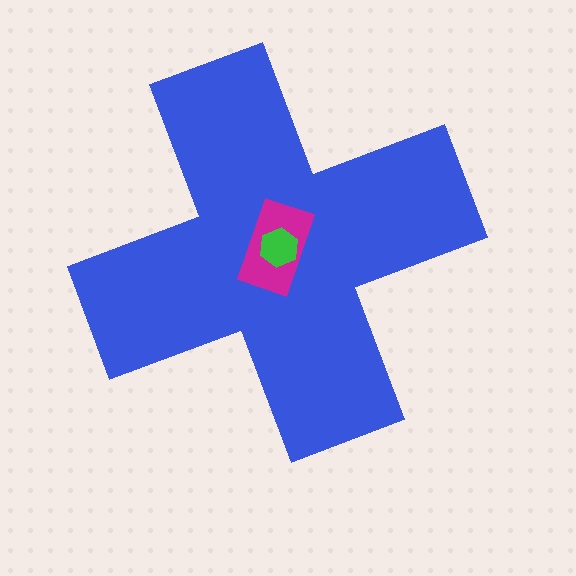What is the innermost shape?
The green hexagon.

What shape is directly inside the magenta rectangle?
The green hexagon.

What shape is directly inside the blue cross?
The magenta rectangle.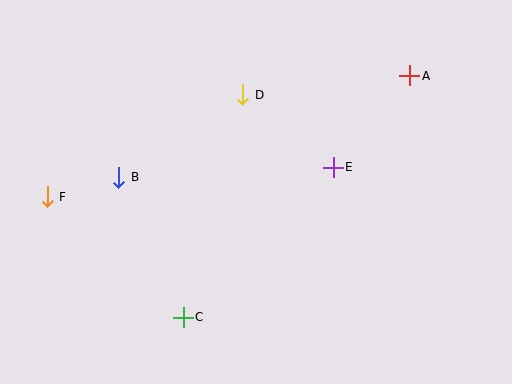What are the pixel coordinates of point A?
Point A is at (410, 76).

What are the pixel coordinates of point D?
Point D is at (243, 95).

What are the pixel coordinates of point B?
Point B is at (119, 177).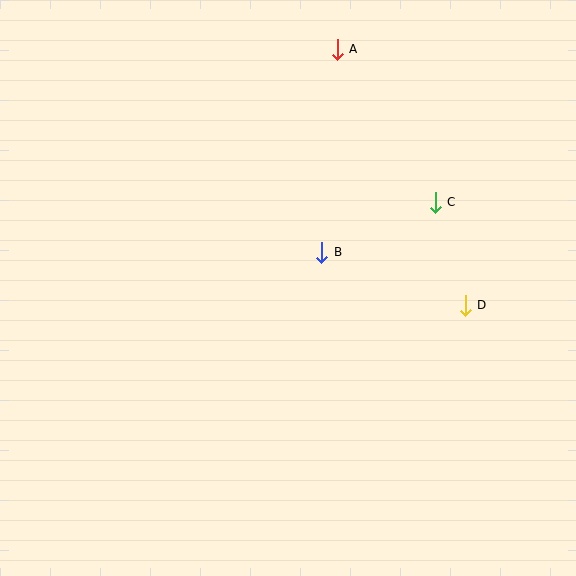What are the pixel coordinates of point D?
Point D is at (465, 306).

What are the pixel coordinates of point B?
Point B is at (322, 252).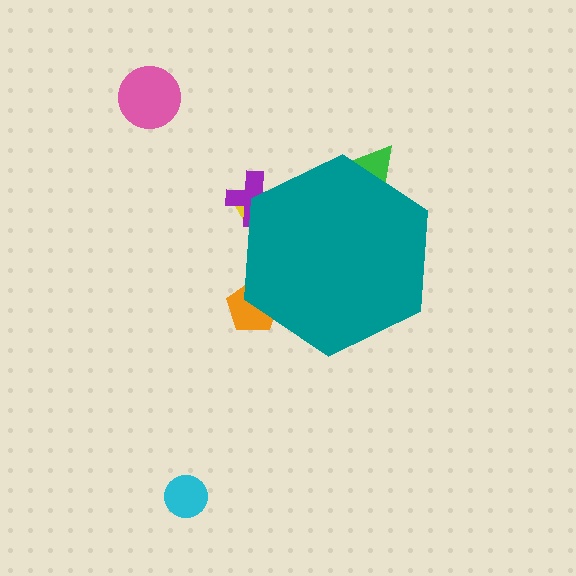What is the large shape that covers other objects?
A teal hexagon.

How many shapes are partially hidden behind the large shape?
4 shapes are partially hidden.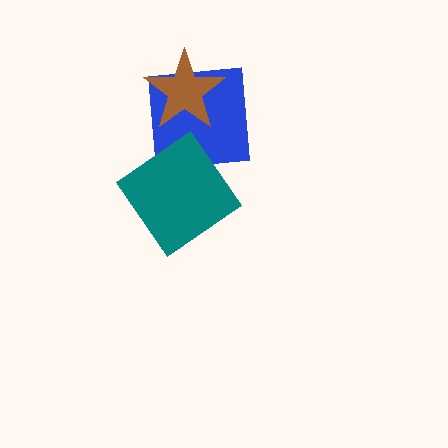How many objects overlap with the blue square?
2 objects overlap with the blue square.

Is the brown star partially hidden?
No, no other shape covers it.